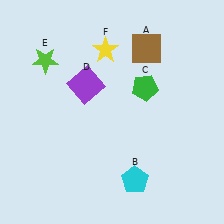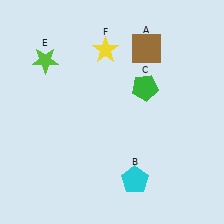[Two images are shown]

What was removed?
The purple square (D) was removed in Image 2.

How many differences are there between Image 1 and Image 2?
There is 1 difference between the two images.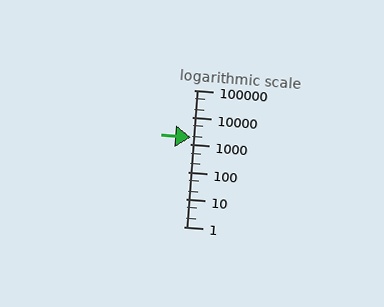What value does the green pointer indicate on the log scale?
The pointer indicates approximately 1900.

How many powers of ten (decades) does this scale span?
The scale spans 5 decades, from 1 to 100000.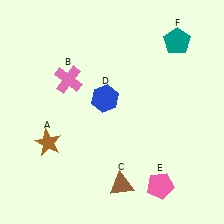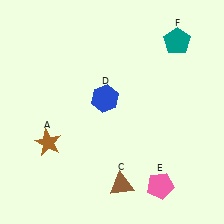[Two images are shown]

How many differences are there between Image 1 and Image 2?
There is 1 difference between the two images.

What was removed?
The pink cross (B) was removed in Image 2.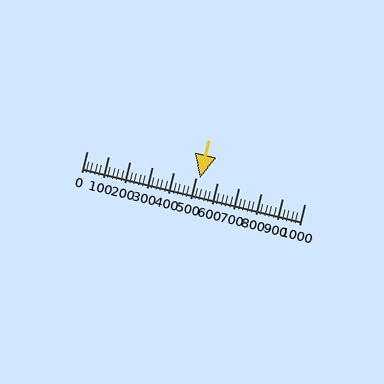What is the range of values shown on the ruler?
The ruler shows values from 0 to 1000.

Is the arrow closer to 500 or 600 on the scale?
The arrow is closer to 500.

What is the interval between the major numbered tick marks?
The major tick marks are spaced 100 units apart.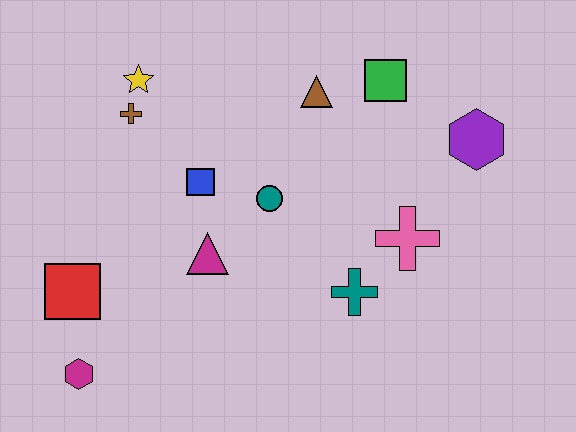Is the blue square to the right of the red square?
Yes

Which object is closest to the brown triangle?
The green square is closest to the brown triangle.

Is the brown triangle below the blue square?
No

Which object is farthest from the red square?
The purple hexagon is farthest from the red square.